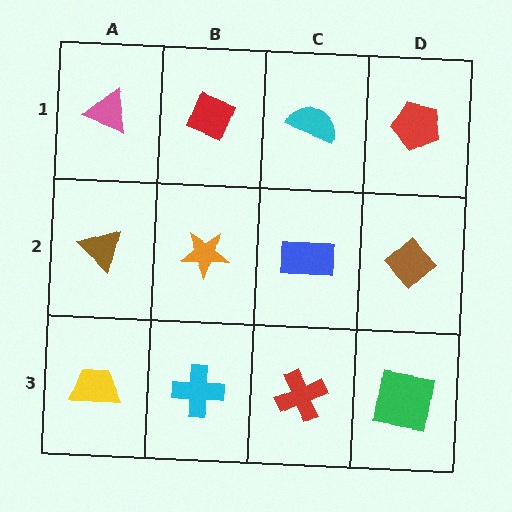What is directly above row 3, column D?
A brown diamond.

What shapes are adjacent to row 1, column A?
A brown triangle (row 2, column A), a red diamond (row 1, column B).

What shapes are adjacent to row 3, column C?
A blue rectangle (row 2, column C), a cyan cross (row 3, column B), a green square (row 3, column D).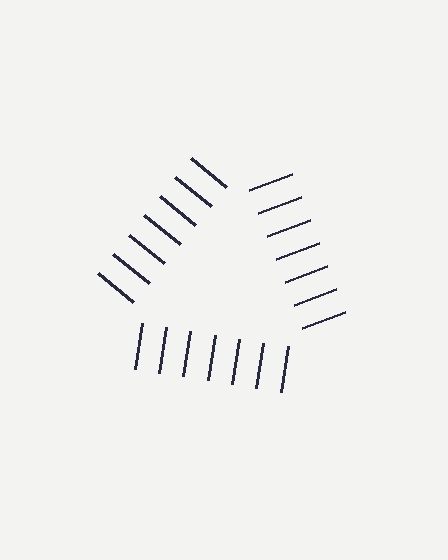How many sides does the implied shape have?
3 sides — the line-ends trace a triangle.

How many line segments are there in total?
21 — 7 along each of the 3 edges.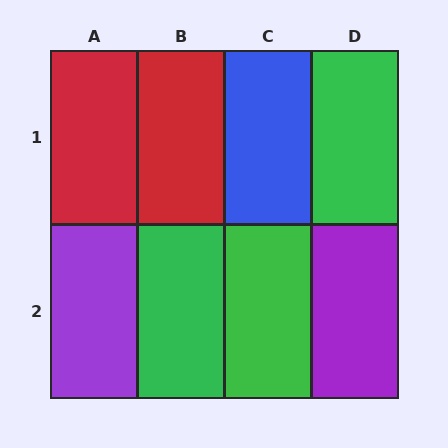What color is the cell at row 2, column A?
Purple.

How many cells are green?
3 cells are green.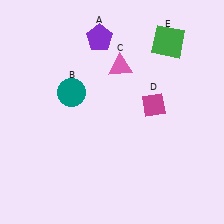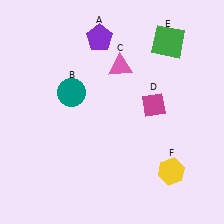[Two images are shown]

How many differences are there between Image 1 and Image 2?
There is 1 difference between the two images.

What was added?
A yellow hexagon (F) was added in Image 2.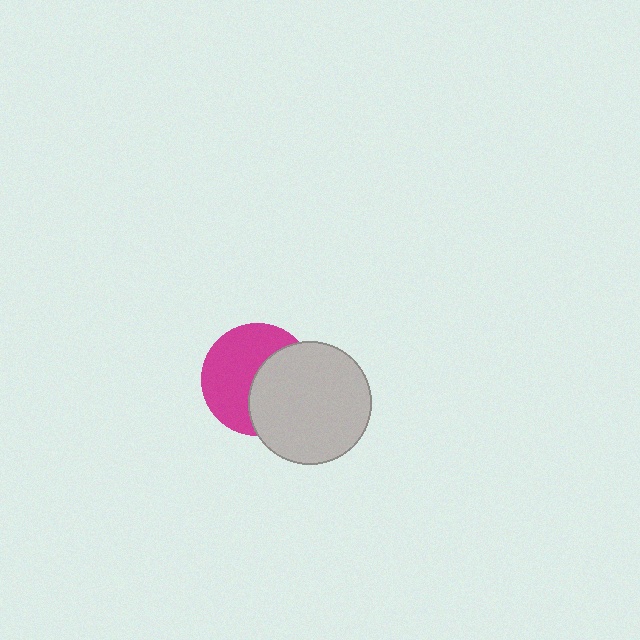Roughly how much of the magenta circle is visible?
About half of it is visible (roughly 55%).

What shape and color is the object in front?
The object in front is a light gray circle.